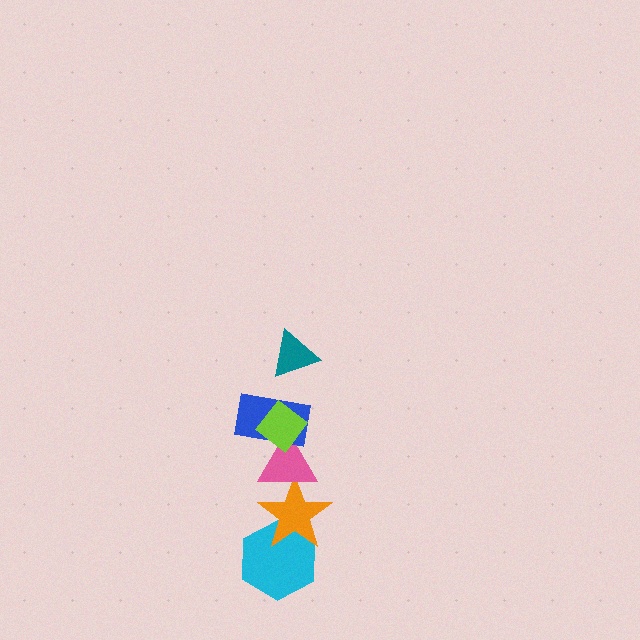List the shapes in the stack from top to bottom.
From top to bottom: the teal triangle, the lime diamond, the blue rectangle, the pink triangle, the orange star, the cyan hexagon.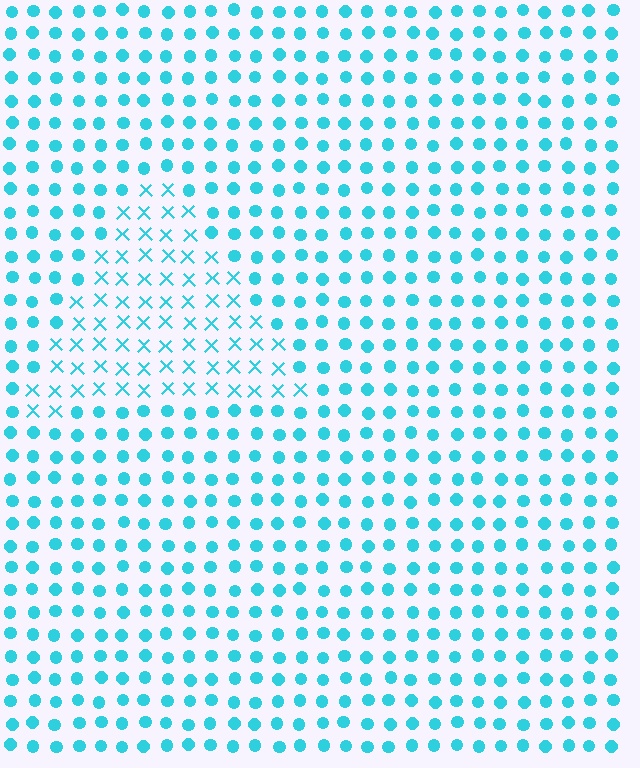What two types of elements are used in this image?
The image uses X marks inside the triangle region and circles outside it.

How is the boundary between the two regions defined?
The boundary is defined by a change in element shape: X marks inside vs. circles outside. All elements share the same color and spacing.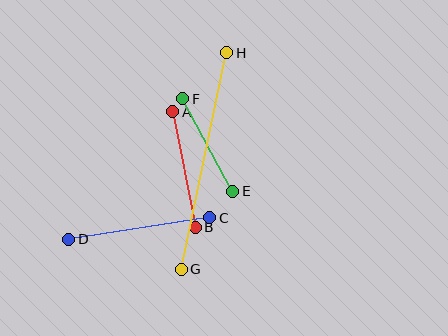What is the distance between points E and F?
The distance is approximately 105 pixels.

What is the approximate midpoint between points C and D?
The midpoint is at approximately (139, 229) pixels.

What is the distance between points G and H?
The distance is approximately 221 pixels.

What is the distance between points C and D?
The distance is approximately 143 pixels.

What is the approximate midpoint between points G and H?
The midpoint is at approximately (204, 161) pixels.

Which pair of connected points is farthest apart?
Points G and H are farthest apart.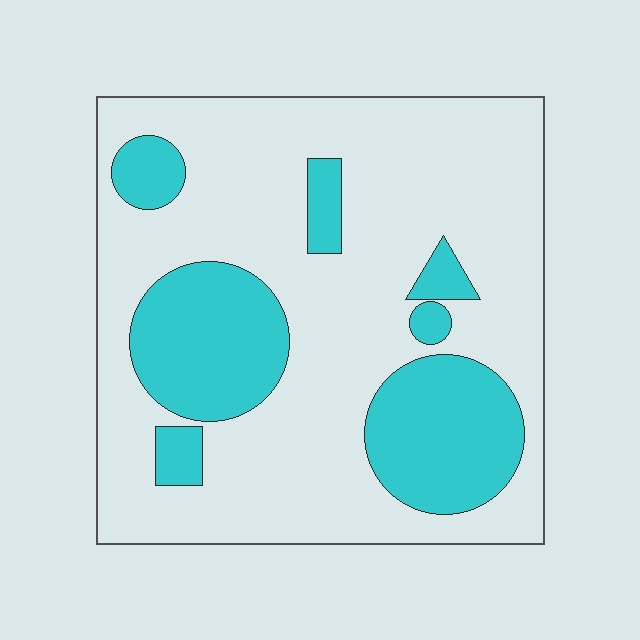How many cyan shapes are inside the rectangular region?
7.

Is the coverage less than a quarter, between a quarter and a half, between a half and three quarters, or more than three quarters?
Between a quarter and a half.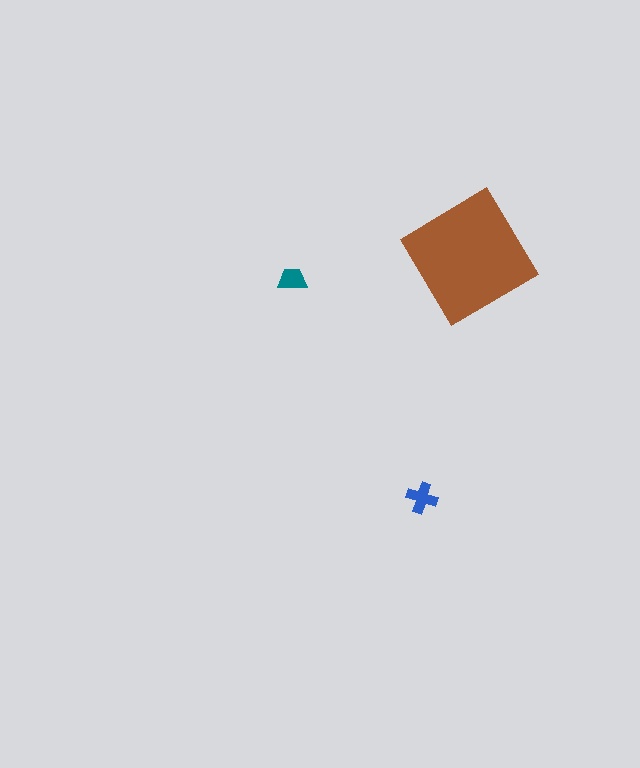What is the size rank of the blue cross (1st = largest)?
2nd.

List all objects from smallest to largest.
The teal trapezoid, the blue cross, the brown diamond.